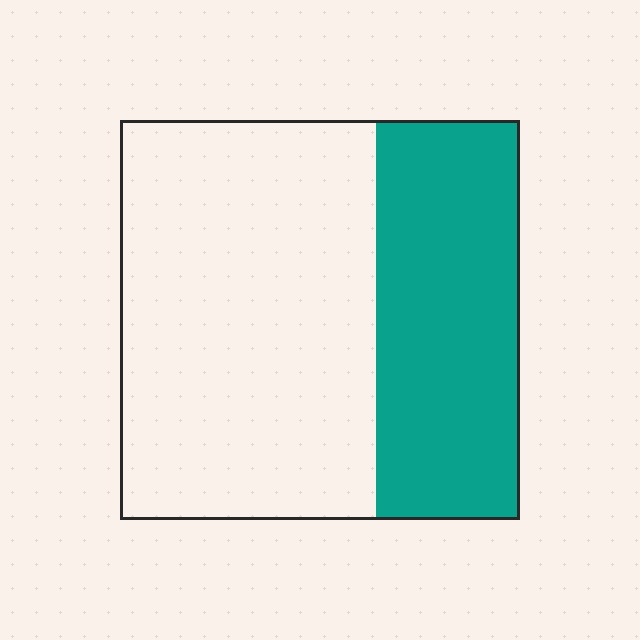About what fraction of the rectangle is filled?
About three eighths (3/8).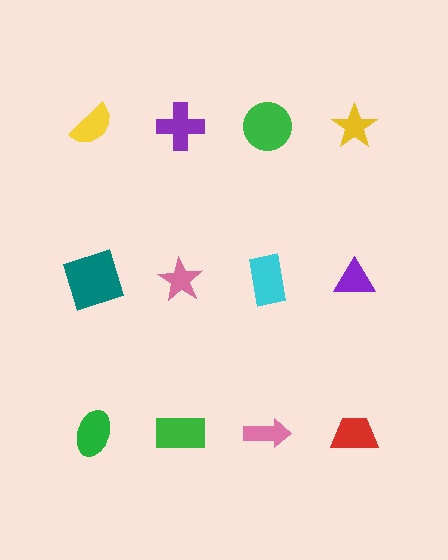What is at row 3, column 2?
A green rectangle.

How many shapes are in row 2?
4 shapes.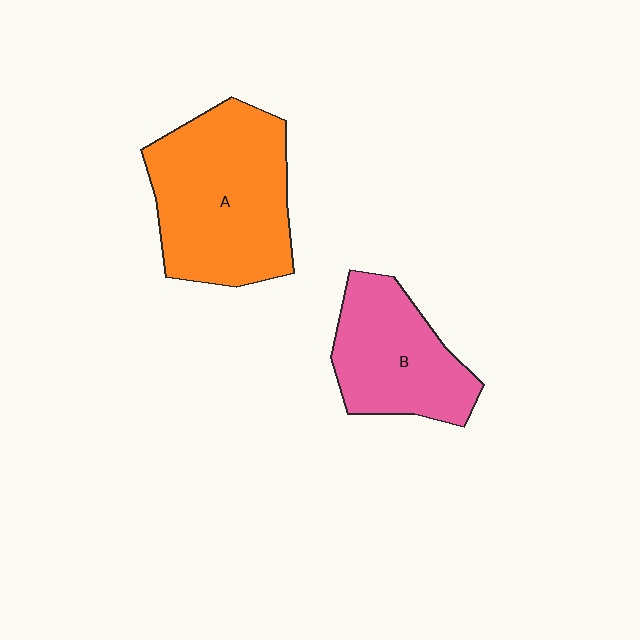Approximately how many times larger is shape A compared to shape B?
Approximately 1.5 times.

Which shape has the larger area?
Shape A (orange).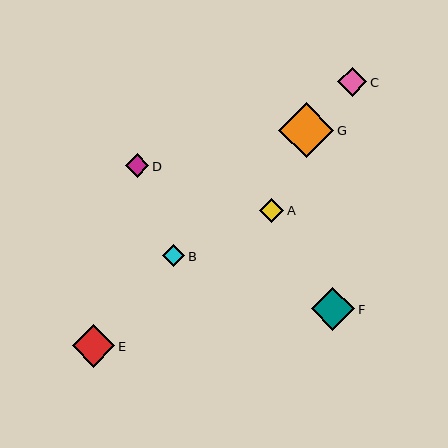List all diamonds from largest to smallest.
From largest to smallest: G, F, E, C, A, D, B.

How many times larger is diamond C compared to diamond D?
Diamond C is approximately 1.2 times the size of diamond D.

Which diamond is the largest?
Diamond G is the largest with a size of approximately 55 pixels.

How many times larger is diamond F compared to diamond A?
Diamond F is approximately 1.8 times the size of diamond A.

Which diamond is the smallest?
Diamond B is the smallest with a size of approximately 22 pixels.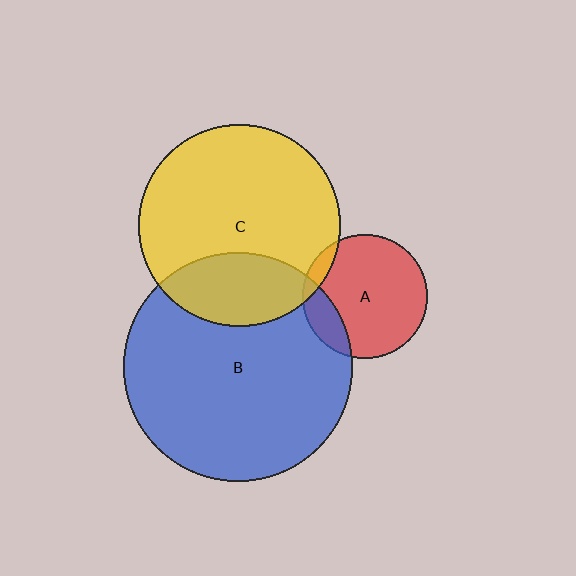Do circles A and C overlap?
Yes.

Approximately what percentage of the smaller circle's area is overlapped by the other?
Approximately 10%.